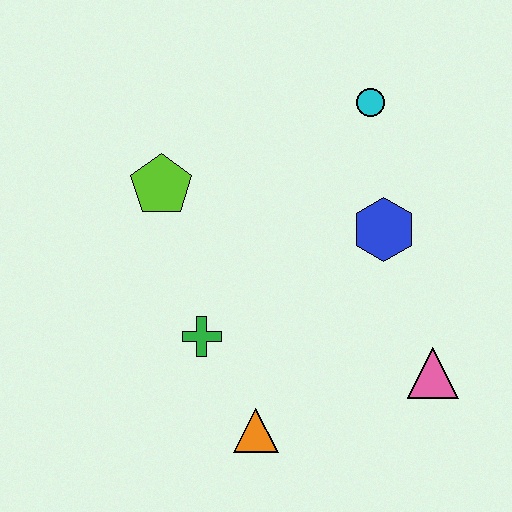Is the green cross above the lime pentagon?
No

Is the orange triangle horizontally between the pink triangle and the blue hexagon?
No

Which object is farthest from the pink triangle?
The lime pentagon is farthest from the pink triangle.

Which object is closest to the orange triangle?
The green cross is closest to the orange triangle.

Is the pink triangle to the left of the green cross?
No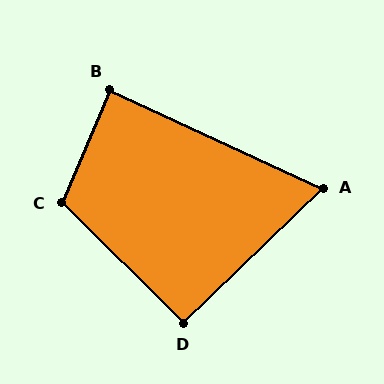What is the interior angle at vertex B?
Approximately 89 degrees (approximately right).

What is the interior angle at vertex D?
Approximately 91 degrees (approximately right).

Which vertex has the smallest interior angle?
A, at approximately 69 degrees.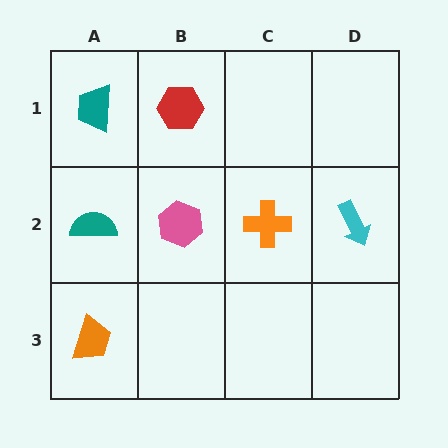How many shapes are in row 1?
2 shapes.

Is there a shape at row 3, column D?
No, that cell is empty.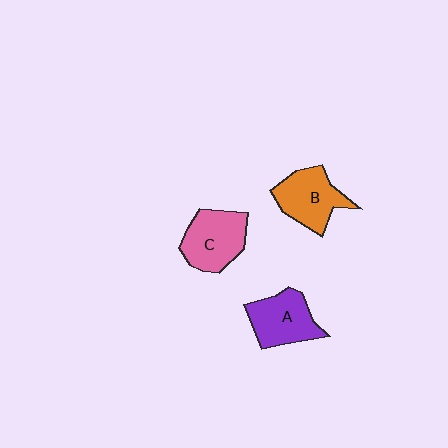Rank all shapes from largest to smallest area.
From largest to smallest: C (pink), B (orange), A (purple).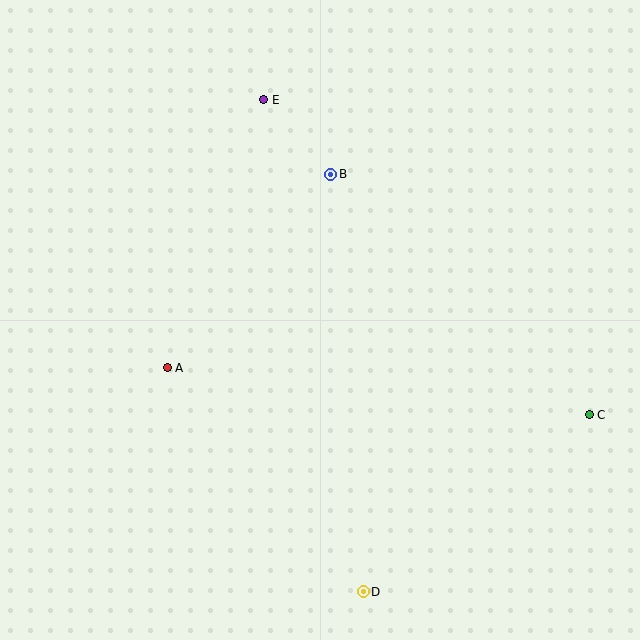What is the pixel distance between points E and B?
The distance between E and B is 100 pixels.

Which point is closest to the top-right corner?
Point B is closest to the top-right corner.